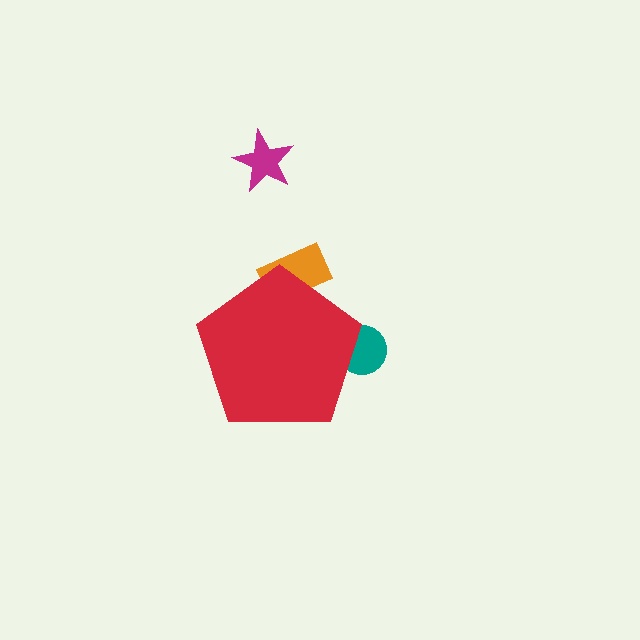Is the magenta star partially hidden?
No, the magenta star is fully visible.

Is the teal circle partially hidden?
Yes, the teal circle is partially hidden behind the red pentagon.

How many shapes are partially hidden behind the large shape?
2 shapes are partially hidden.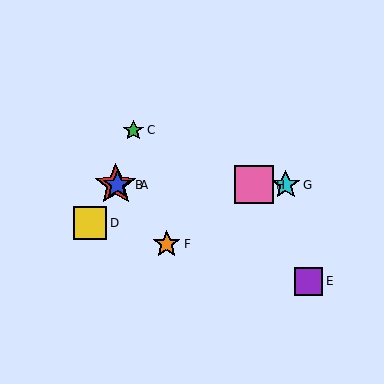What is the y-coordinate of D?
Object D is at y≈223.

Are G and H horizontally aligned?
Yes, both are at y≈185.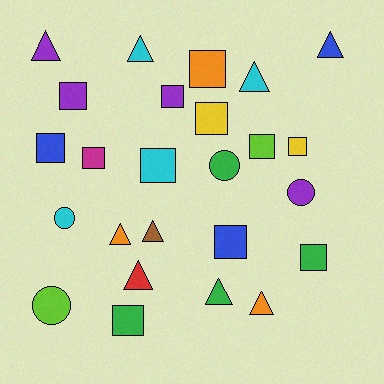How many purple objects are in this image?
There are 4 purple objects.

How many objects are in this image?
There are 25 objects.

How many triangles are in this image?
There are 9 triangles.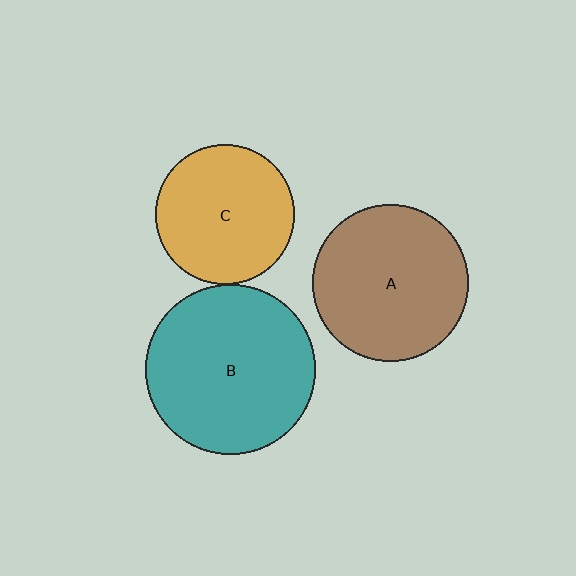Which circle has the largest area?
Circle B (teal).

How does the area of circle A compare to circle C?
Approximately 1.3 times.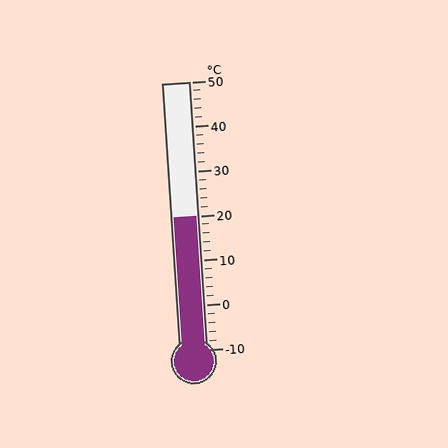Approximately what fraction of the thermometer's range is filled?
The thermometer is filled to approximately 50% of its range.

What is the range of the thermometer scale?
The thermometer scale ranges from -10°C to 50°C.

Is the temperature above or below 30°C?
The temperature is below 30°C.